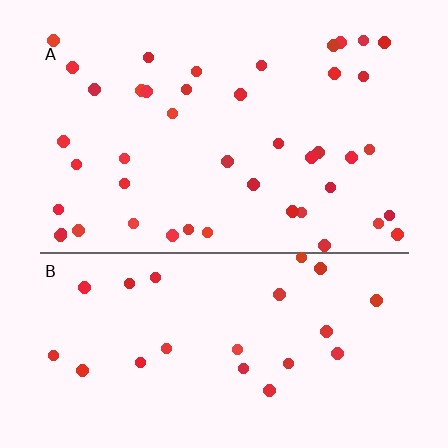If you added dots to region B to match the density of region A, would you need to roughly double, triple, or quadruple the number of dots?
Approximately double.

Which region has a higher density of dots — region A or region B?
A (the top).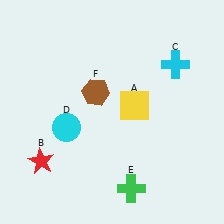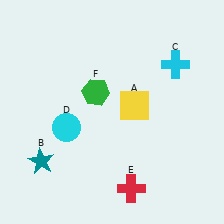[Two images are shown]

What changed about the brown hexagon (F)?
In Image 1, F is brown. In Image 2, it changed to green.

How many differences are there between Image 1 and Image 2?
There are 3 differences between the two images.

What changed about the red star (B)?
In Image 1, B is red. In Image 2, it changed to teal.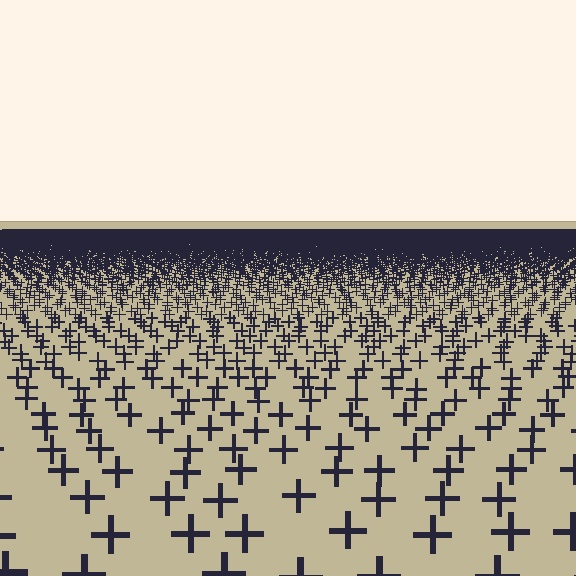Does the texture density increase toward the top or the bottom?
Density increases toward the top.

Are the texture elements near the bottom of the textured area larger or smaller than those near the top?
Larger. Near the bottom, elements are closer to the viewer and appear at a bigger on-screen size.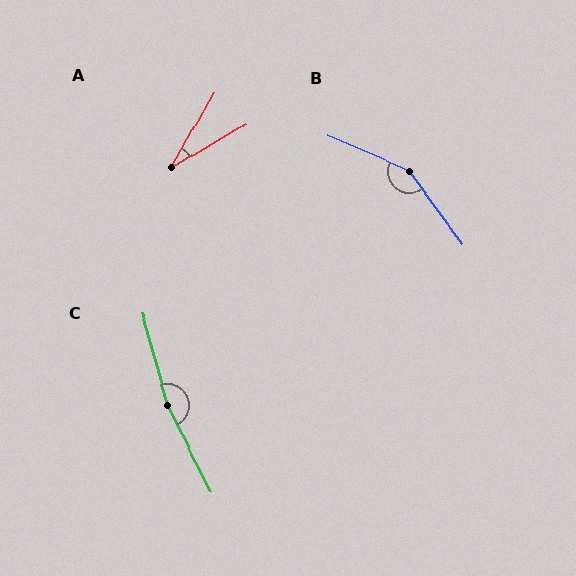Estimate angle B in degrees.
Approximately 150 degrees.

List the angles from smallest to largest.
A (30°), B (150°), C (169°).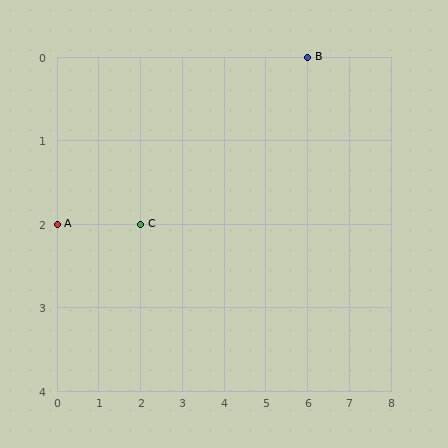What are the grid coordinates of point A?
Point A is at grid coordinates (0, 2).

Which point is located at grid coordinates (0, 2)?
Point A is at (0, 2).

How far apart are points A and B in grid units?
Points A and B are 6 columns and 2 rows apart (about 6.3 grid units diagonally).